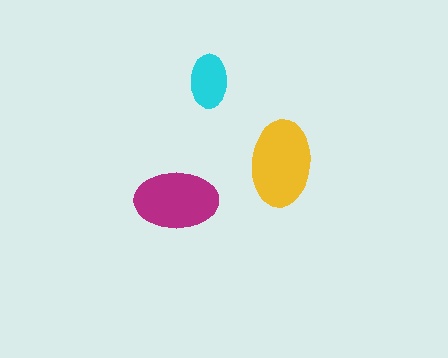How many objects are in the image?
There are 3 objects in the image.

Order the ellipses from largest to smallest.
the yellow one, the magenta one, the cyan one.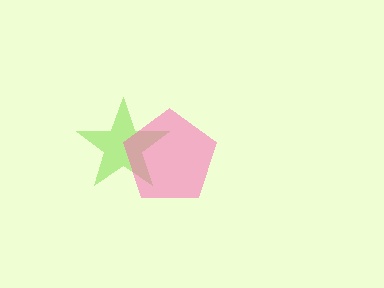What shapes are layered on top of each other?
The layered shapes are: a lime star, a pink pentagon.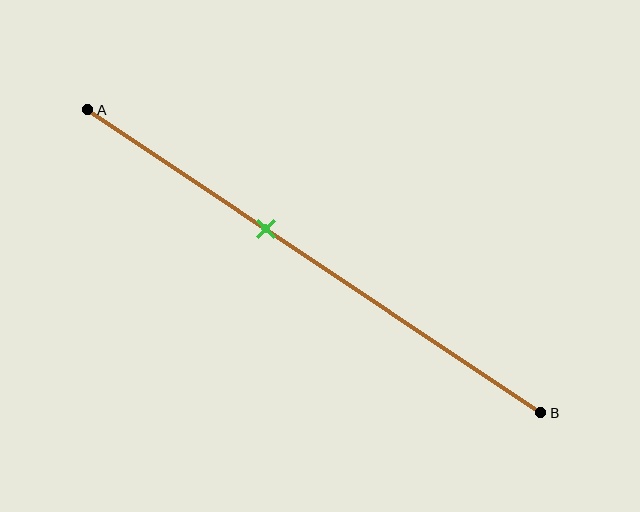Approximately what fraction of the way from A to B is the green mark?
The green mark is approximately 40% of the way from A to B.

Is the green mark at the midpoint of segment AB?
No, the mark is at about 40% from A, not at the 50% midpoint.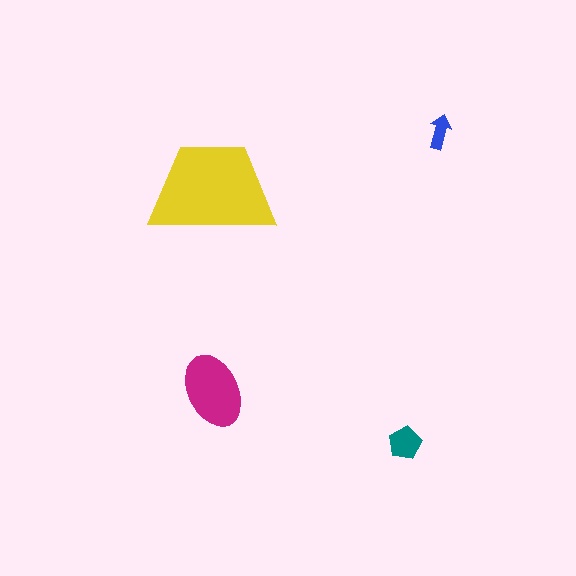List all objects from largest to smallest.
The yellow trapezoid, the magenta ellipse, the teal pentagon, the blue arrow.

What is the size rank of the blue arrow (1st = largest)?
4th.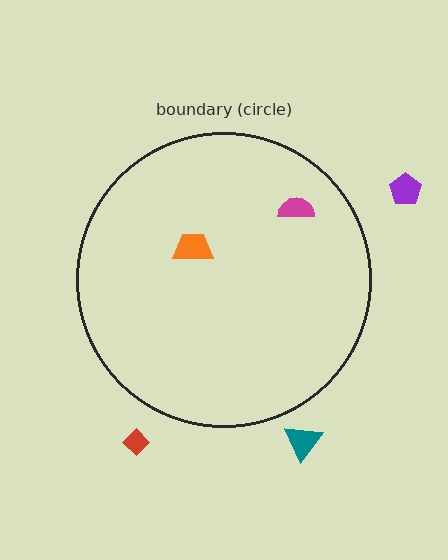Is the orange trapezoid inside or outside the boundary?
Inside.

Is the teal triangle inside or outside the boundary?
Outside.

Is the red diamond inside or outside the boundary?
Outside.